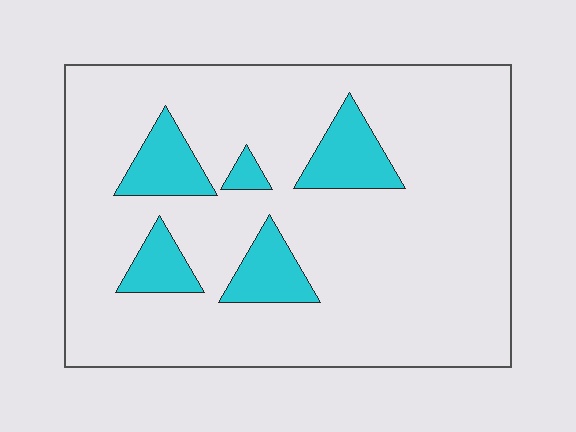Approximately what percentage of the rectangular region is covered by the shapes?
Approximately 15%.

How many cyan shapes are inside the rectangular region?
5.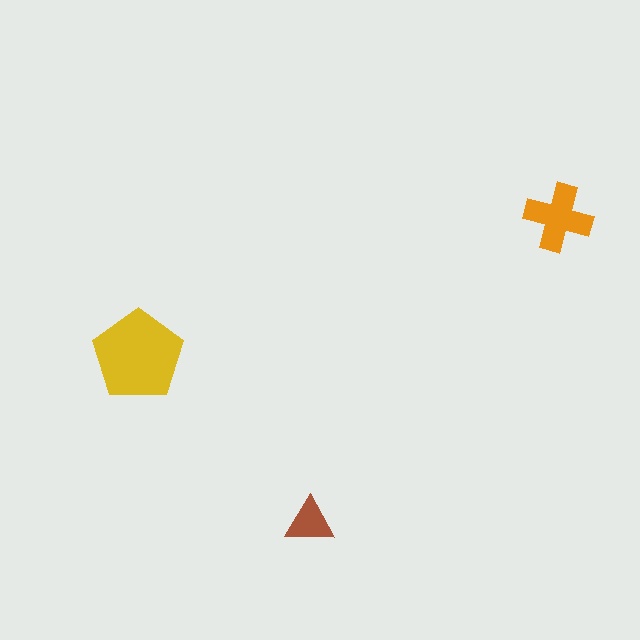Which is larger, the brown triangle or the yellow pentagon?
The yellow pentagon.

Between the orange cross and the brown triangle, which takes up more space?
The orange cross.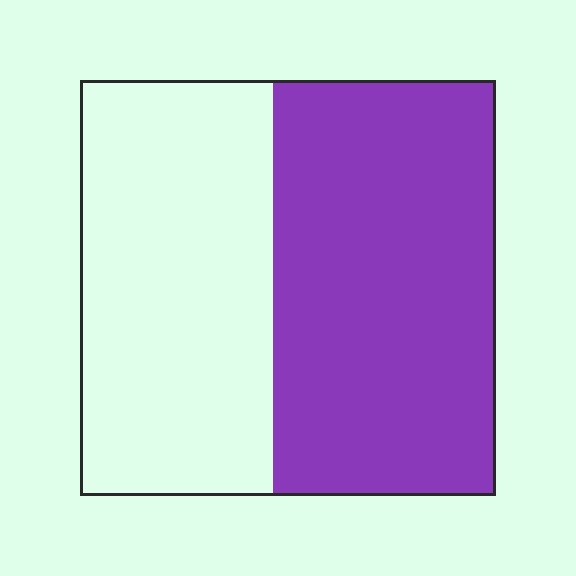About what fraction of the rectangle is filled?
About one half (1/2).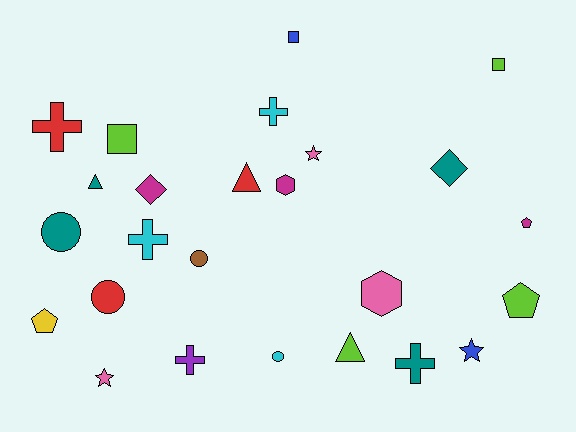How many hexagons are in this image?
There are 2 hexagons.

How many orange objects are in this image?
There are no orange objects.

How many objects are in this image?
There are 25 objects.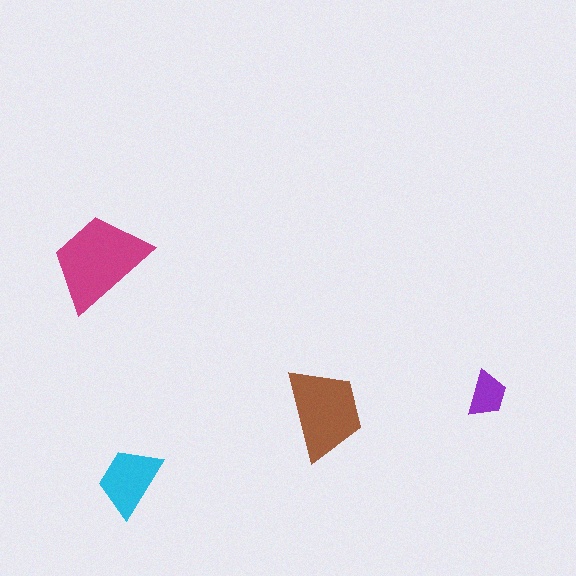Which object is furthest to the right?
The purple trapezoid is rightmost.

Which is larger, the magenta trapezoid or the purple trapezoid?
The magenta one.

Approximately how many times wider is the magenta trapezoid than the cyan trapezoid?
About 1.5 times wider.